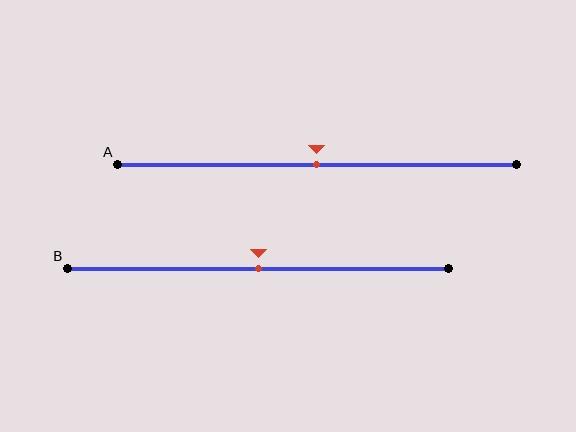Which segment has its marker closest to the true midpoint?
Segment A has its marker closest to the true midpoint.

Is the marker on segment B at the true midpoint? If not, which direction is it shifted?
Yes, the marker on segment B is at the true midpoint.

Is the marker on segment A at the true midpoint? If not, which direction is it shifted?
Yes, the marker on segment A is at the true midpoint.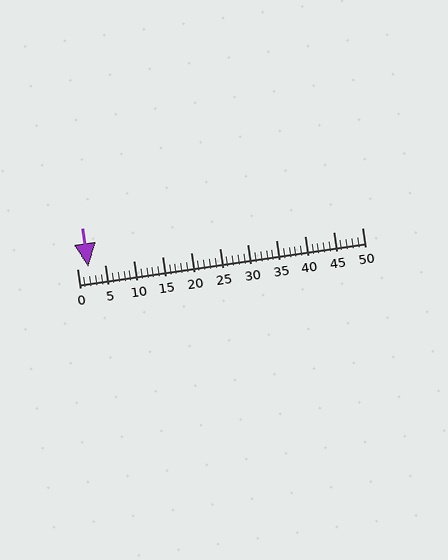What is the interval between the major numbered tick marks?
The major tick marks are spaced 5 units apart.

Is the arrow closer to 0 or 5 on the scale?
The arrow is closer to 0.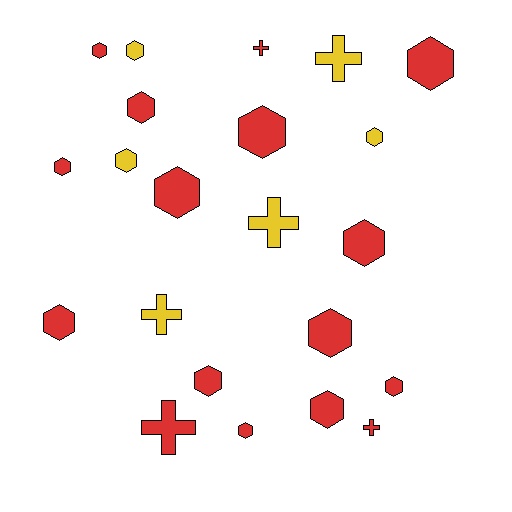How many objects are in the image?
There are 22 objects.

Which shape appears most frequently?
Hexagon, with 16 objects.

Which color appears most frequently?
Red, with 16 objects.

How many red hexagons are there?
There are 13 red hexagons.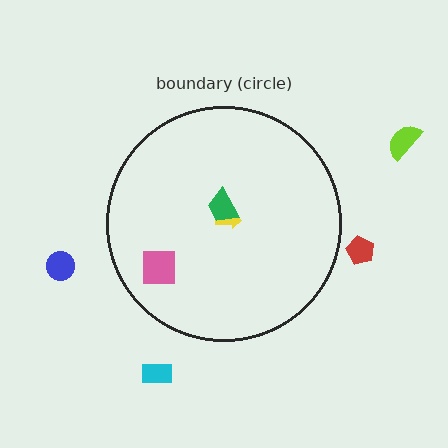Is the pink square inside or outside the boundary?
Inside.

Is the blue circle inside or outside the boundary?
Outside.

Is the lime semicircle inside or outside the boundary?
Outside.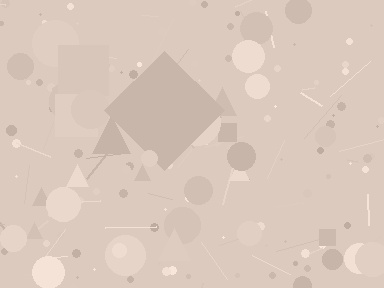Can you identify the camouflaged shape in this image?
The camouflaged shape is a diamond.